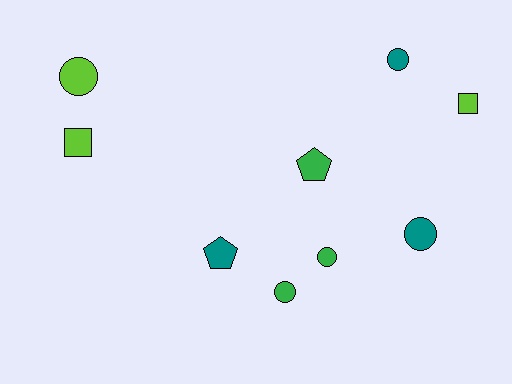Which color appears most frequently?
Lime, with 3 objects.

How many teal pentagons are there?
There is 1 teal pentagon.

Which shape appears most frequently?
Circle, with 5 objects.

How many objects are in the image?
There are 9 objects.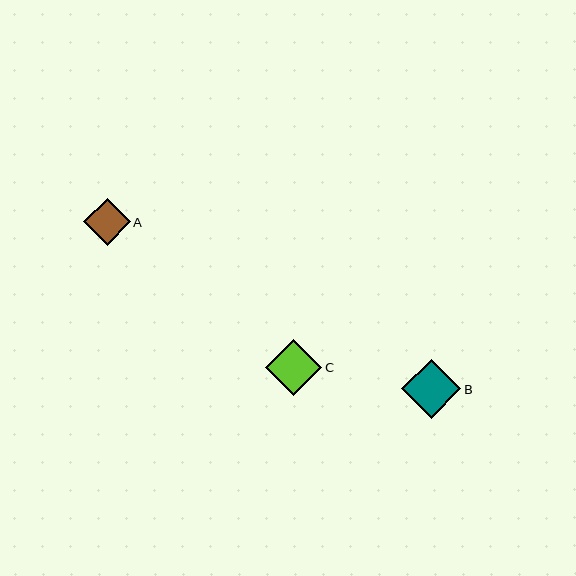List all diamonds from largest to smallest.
From largest to smallest: B, C, A.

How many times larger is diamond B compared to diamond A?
Diamond B is approximately 1.3 times the size of diamond A.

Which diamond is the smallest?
Diamond A is the smallest with a size of approximately 47 pixels.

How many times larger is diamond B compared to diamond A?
Diamond B is approximately 1.3 times the size of diamond A.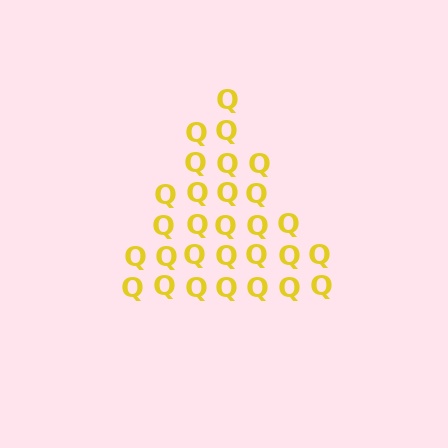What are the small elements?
The small elements are letter Q's.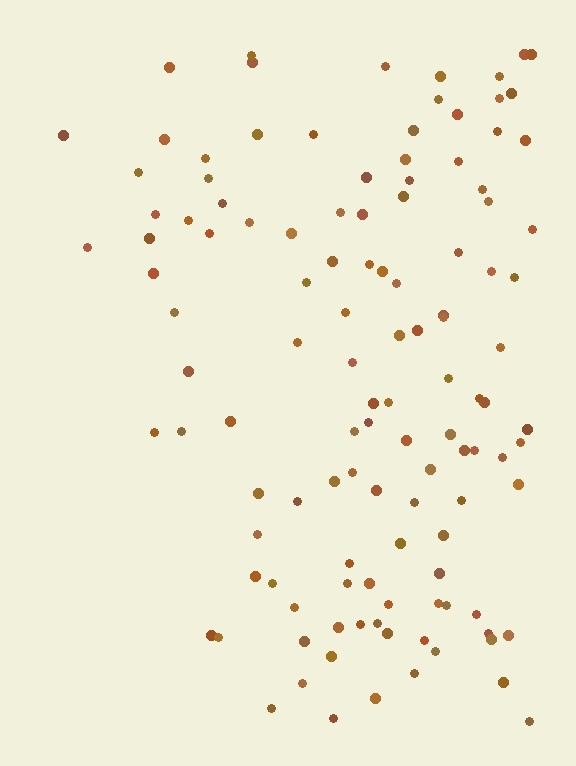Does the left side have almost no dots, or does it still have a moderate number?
Still a moderate number, just noticeably fewer than the right.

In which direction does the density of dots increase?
From left to right, with the right side densest.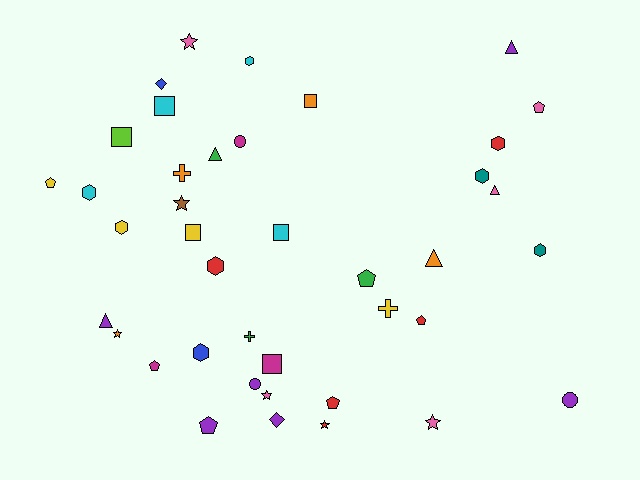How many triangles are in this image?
There are 5 triangles.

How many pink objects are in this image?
There are 5 pink objects.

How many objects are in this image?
There are 40 objects.